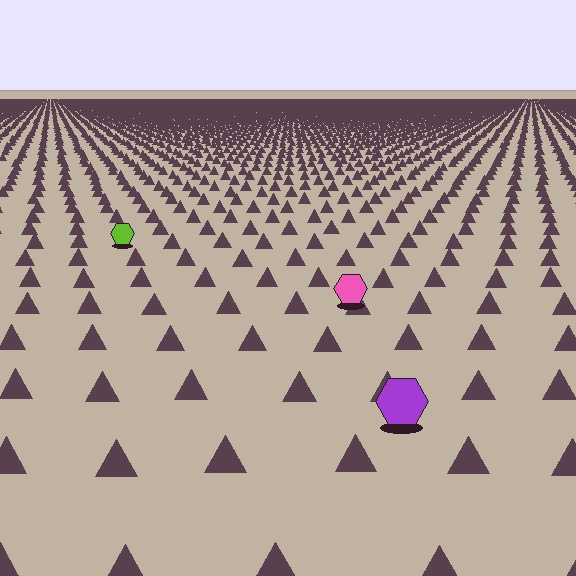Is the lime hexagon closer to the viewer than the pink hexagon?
No. The pink hexagon is closer — you can tell from the texture gradient: the ground texture is coarser near it.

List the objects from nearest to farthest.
From nearest to farthest: the purple hexagon, the pink hexagon, the lime hexagon.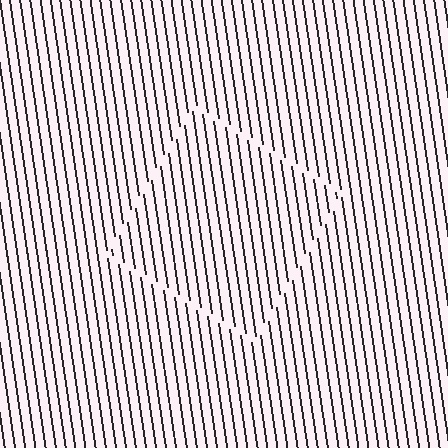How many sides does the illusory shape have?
4 sides — the line-ends trace a square.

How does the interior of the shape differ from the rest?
The interior of the shape contains the same grating, shifted by half a period — the contour is defined by the phase discontinuity where line-ends from the inner and outer gratings abut.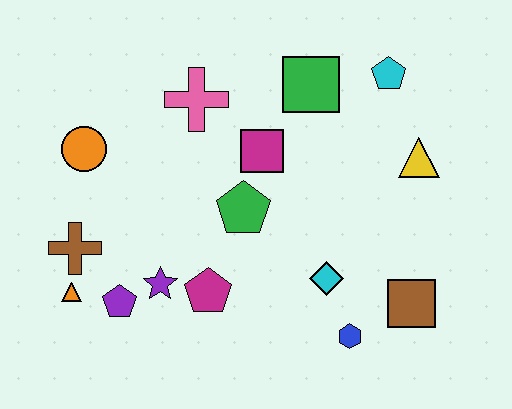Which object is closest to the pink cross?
The magenta square is closest to the pink cross.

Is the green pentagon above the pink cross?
No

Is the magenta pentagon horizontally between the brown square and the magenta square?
No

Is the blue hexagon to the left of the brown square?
Yes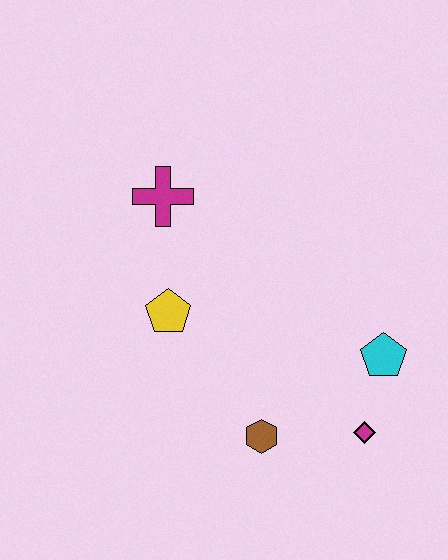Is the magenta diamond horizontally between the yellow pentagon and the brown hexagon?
No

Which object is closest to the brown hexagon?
The magenta diamond is closest to the brown hexagon.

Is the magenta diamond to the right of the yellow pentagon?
Yes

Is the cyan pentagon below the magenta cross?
Yes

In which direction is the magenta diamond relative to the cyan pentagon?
The magenta diamond is below the cyan pentagon.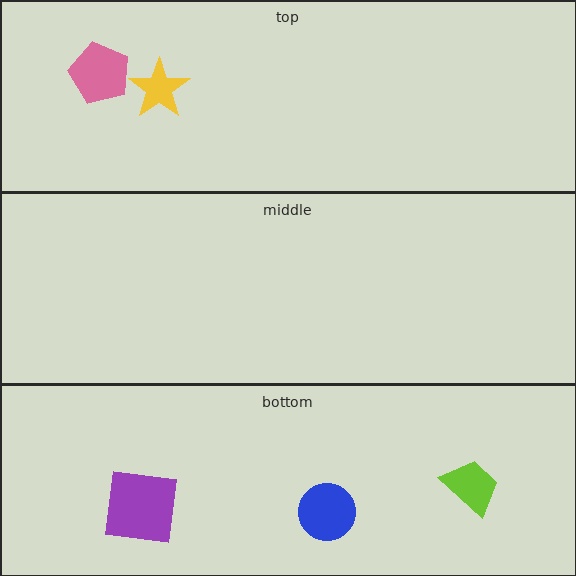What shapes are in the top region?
The yellow star, the pink pentagon.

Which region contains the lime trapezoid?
The bottom region.